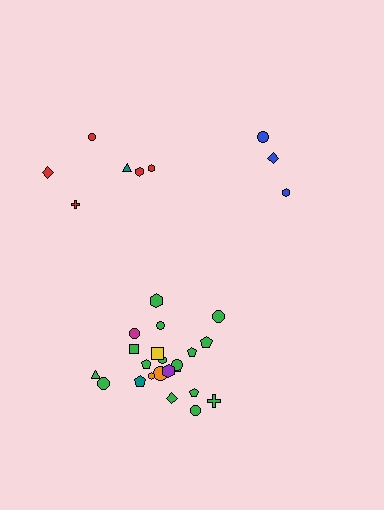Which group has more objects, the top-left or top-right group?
The top-left group.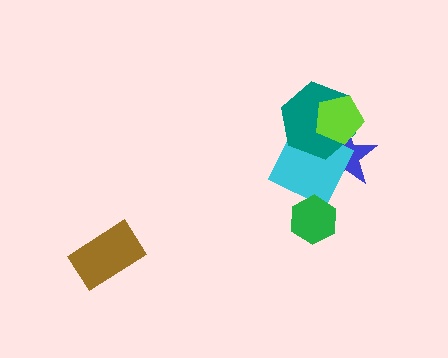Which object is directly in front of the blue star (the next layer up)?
The cyan square is directly in front of the blue star.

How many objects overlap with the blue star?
3 objects overlap with the blue star.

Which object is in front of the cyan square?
The teal hexagon is in front of the cyan square.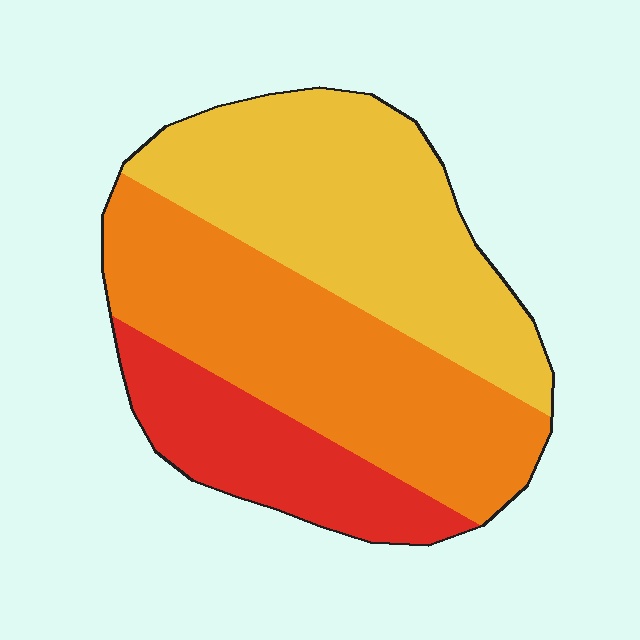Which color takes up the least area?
Red, at roughly 20%.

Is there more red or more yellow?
Yellow.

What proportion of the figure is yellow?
Yellow takes up between a quarter and a half of the figure.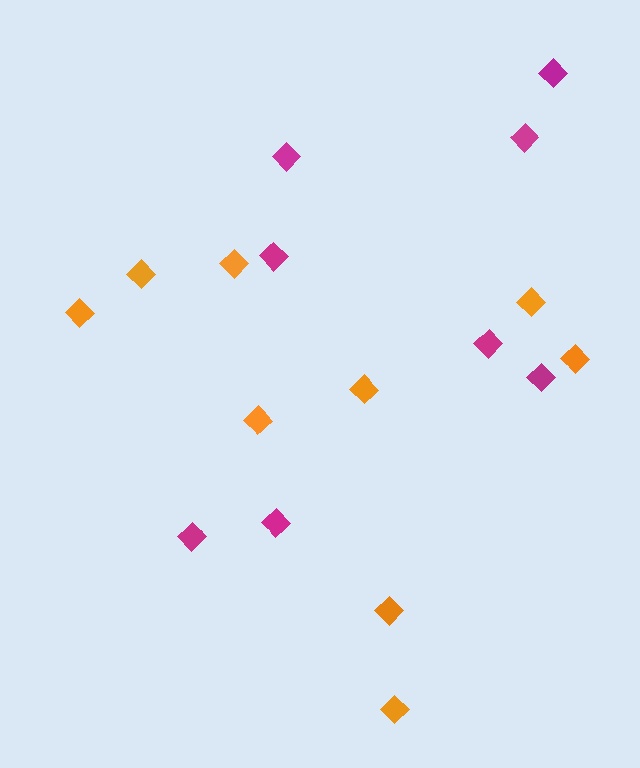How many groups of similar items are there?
There are 2 groups: one group of magenta diamonds (8) and one group of orange diamonds (9).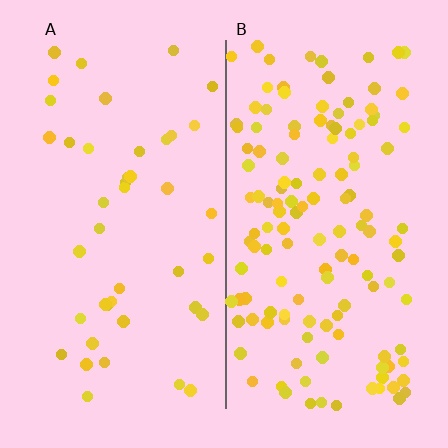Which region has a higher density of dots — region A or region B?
B (the right).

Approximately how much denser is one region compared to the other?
Approximately 3.1× — region B over region A.